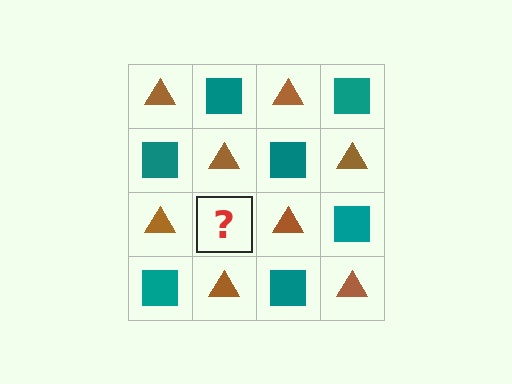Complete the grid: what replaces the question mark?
The question mark should be replaced with a teal square.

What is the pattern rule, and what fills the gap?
The rule is that it alternates brown triangle and teal square in a checkerboard pattern. The gap should be filled with a teal square.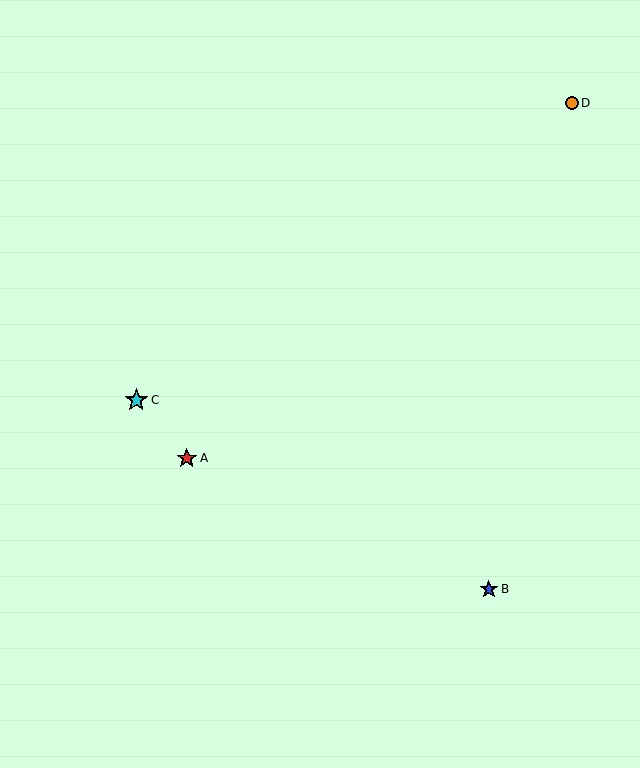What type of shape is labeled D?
Shape D is an orange circle.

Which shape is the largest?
The cyan star (labeled C) is the largest.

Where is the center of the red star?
The center of the red star is at (187, 458).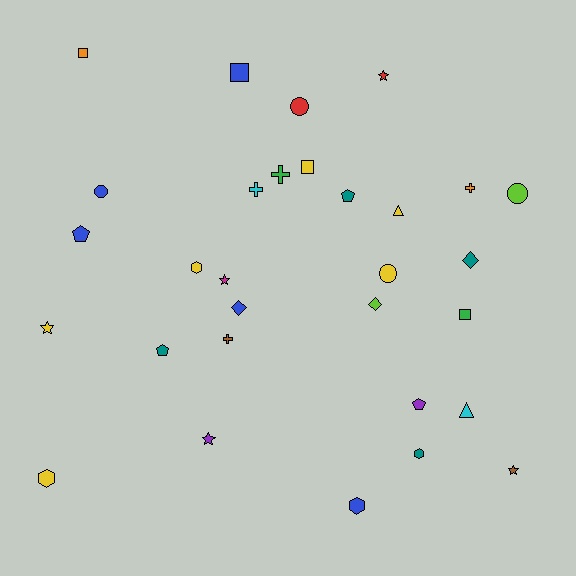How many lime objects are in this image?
There are 2 lime objects.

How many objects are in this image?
There are 30 objects.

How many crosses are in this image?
There are 4 crosses.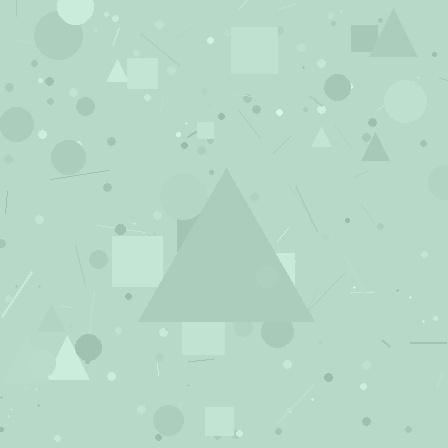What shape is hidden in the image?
A triangle is hidden in the image.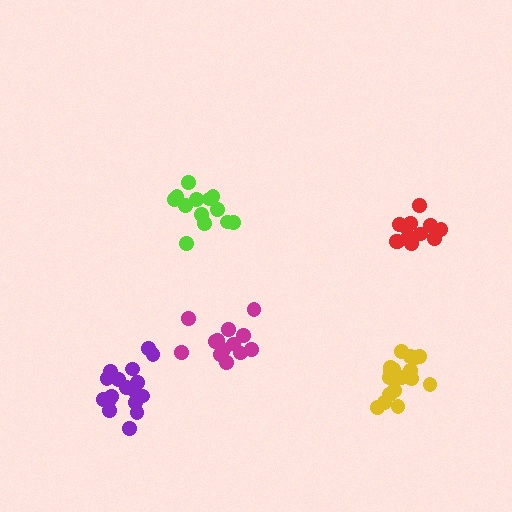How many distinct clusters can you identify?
There are 5 distinct clusters.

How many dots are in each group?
Group 1: 13 dots, Group 2: 18 dots, Group 3: 13 dots, Group 4: 17 dots, Group 5: 14 dots (75 total).